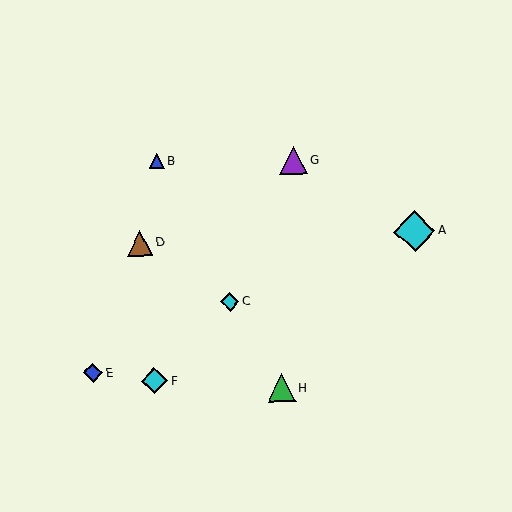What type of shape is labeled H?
Shape H is a green triangle.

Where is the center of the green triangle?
The center of the green triangle is at (281, 388).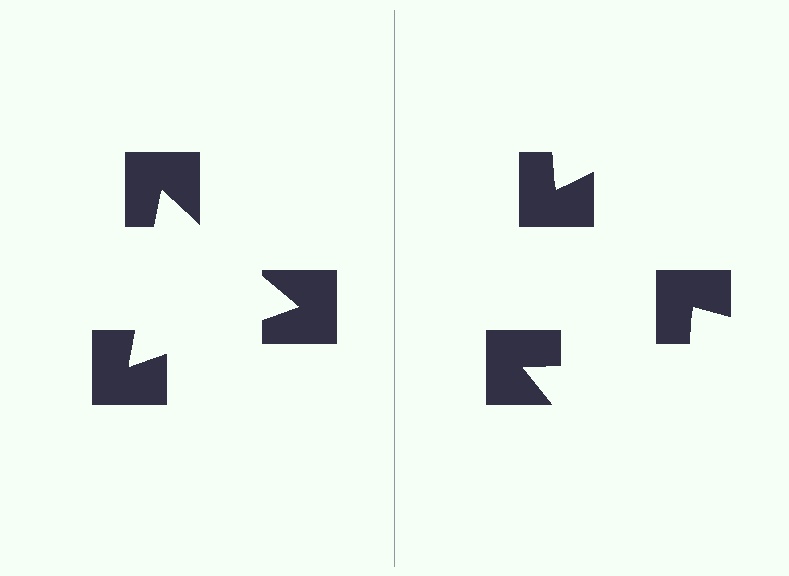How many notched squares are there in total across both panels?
6 — 3 on each side.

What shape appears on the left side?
An illusory triangle.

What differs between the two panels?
The notched squares are positioned identically on both sides; only the wedge orientations differ. On the left they align to a triangle; on the right they are misaligned.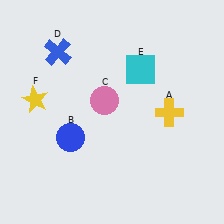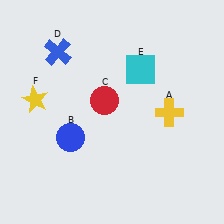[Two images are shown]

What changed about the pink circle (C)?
In Image 1, C is pink. In Image 2, it changed to red.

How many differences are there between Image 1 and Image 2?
There is 1 difference between the two images.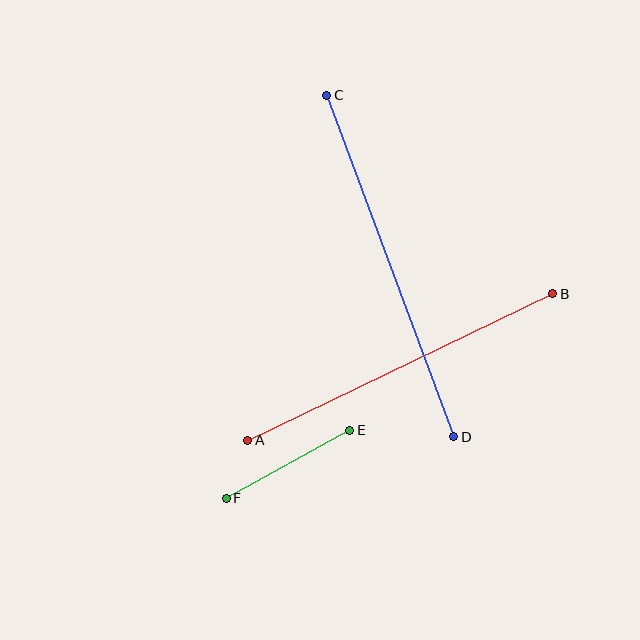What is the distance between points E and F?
The distance is approximately 141 pixels.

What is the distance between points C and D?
The distance is approximately 365 pixels.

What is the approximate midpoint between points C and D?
The midpoint is at approximately (390, 266) pixels.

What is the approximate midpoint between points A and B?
The midpoint is at approximately (400, 367) pixels.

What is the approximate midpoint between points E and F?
The midpoint is at approximately (288, 464) pixels.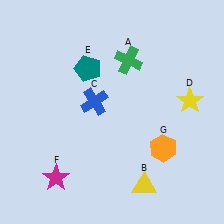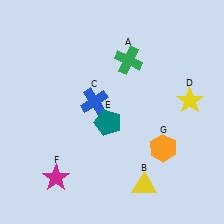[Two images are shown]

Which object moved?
The teal pentagon (E) moved down.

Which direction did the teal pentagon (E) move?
The teal pentagon (E) moved down.